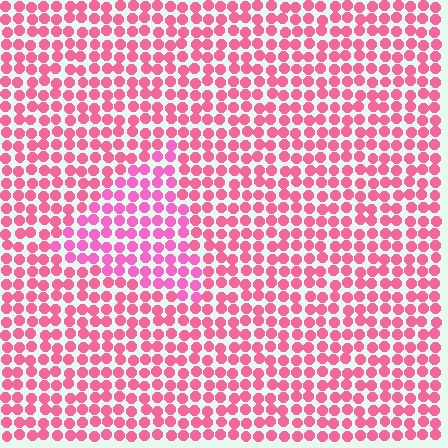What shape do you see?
I see a triangle.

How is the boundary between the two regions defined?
The boundary is defined purely by a slight shift in hue (about 19 degrees). Spacing, size, and orientation are identical on both sides.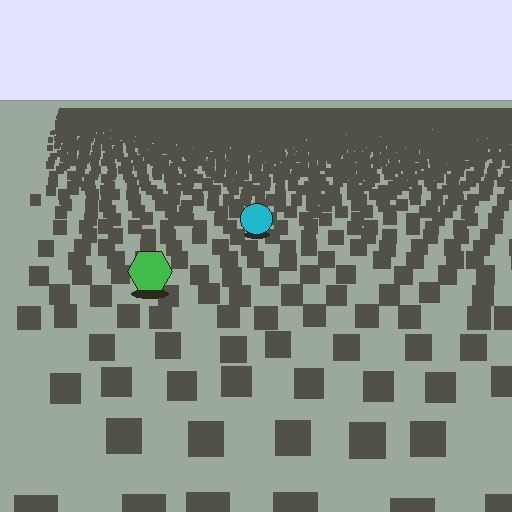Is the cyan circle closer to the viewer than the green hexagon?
No. The green hexagon is closer — you can tell from the texture gradient: the ground texture is coarser near it.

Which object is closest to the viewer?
The green hexagon is closest. The texture marks near it are larger and more spread out.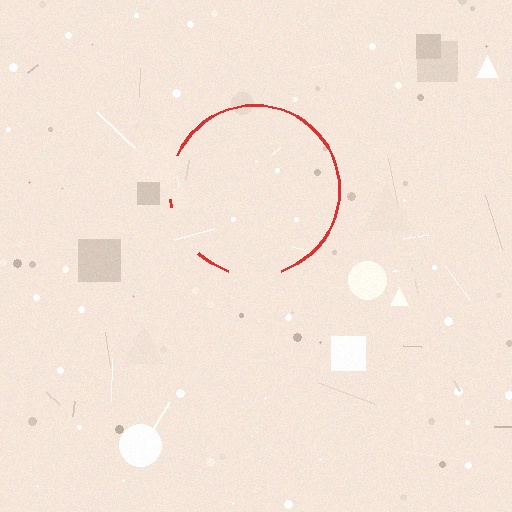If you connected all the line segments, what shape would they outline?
They would outline a circle.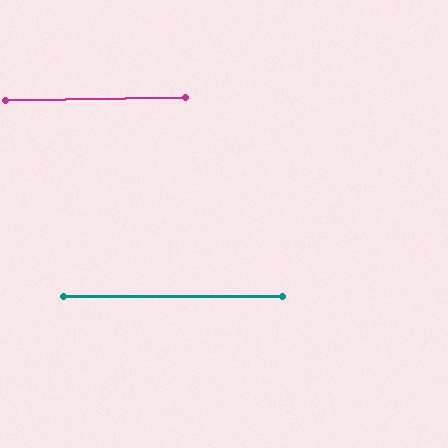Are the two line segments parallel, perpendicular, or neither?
Parallel — their directions differ by only 1.0°.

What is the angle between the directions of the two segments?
Approximately 1 degree.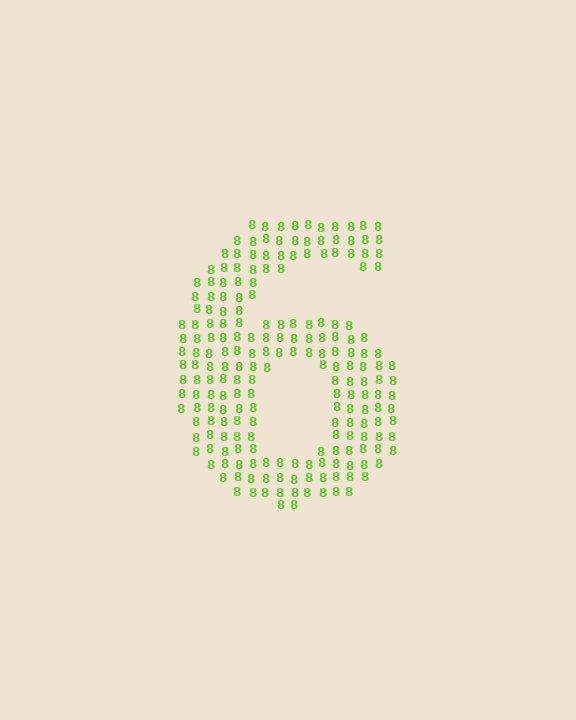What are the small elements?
The small elements are digit 8's.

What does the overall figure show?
The overall figure shows the digit 6.